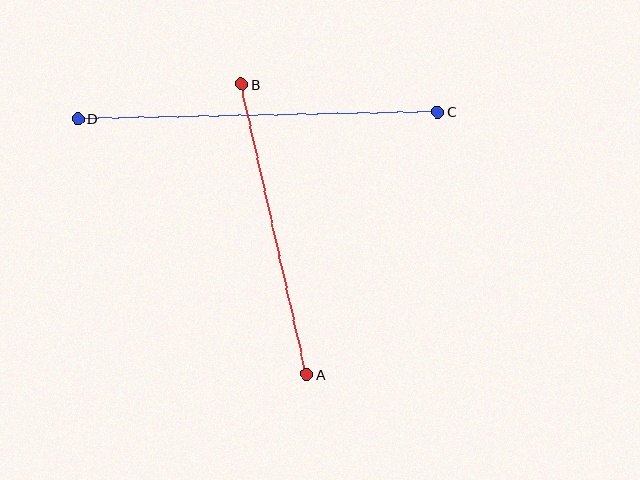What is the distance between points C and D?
The distance is approximately 360 pixels.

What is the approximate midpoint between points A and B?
The midpoint is at approximately (274, 229) pixels.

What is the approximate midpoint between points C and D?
The midpoint is at approximately (258, 115) pixels.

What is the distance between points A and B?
The distance is approximately 297 pixels.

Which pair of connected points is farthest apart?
Points C and D are farthest apart.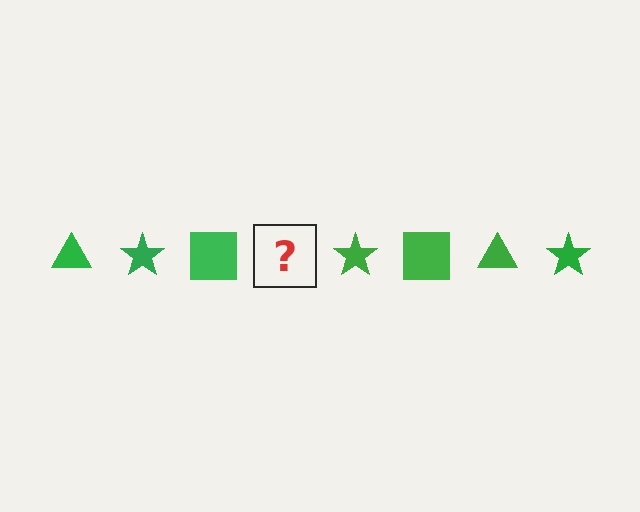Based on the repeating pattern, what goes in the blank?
The blank should be a green triangle.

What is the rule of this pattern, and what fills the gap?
The rule is that the pattern cycles through triangle, star, square shapes in green. The gap should be filled with a green triangle.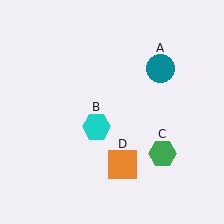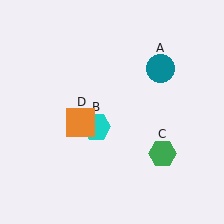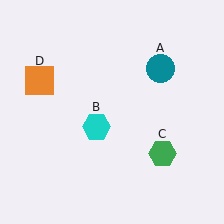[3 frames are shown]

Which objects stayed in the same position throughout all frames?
Teal circle (object A) and cyan hexagon (object B) and green hexagon (object C) remained stationary.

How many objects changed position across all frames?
1 object changed position: orange square (object D).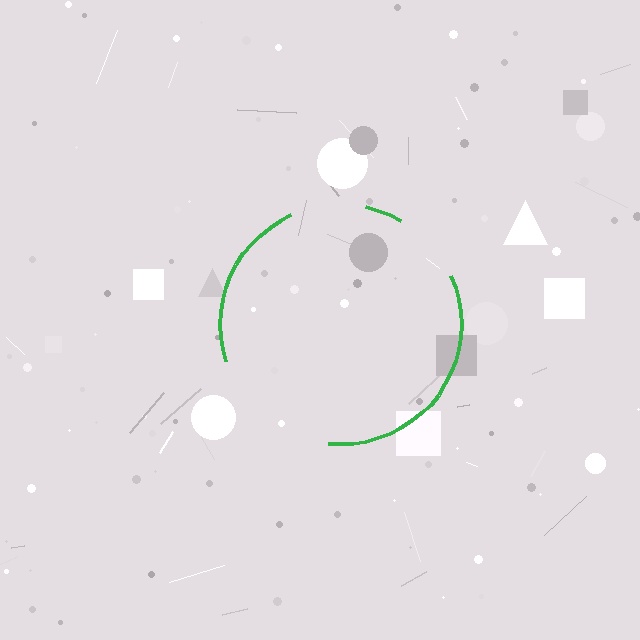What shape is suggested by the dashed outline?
The dashed outline suggests a circle.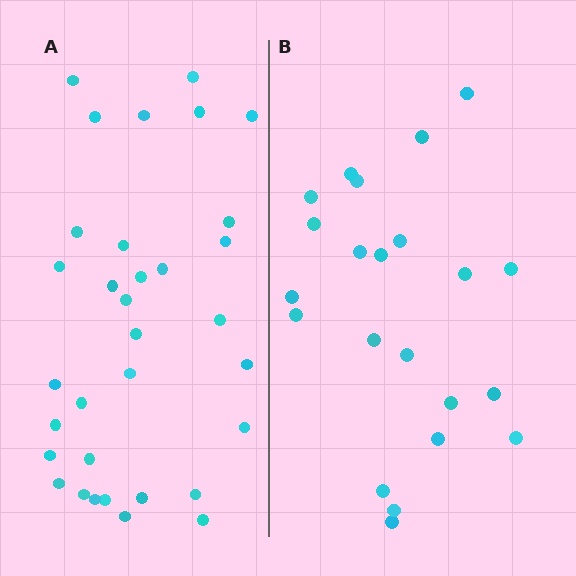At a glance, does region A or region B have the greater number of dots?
Region A (the left region) has more dots.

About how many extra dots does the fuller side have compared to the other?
Region A has roughly 12 or so more dots than region B.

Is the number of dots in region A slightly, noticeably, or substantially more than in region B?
Region A has substantially more. The ratio is roughly 1.5 to 1.